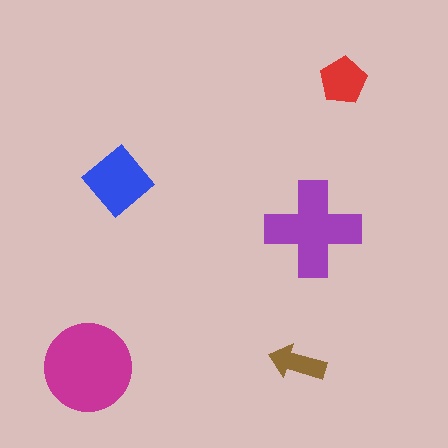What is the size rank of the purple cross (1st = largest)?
2nd.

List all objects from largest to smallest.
The magenta circle, the purple cross, the blue diamond, the red pentagon, the brown arrow.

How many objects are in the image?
There are 5 objects in the image.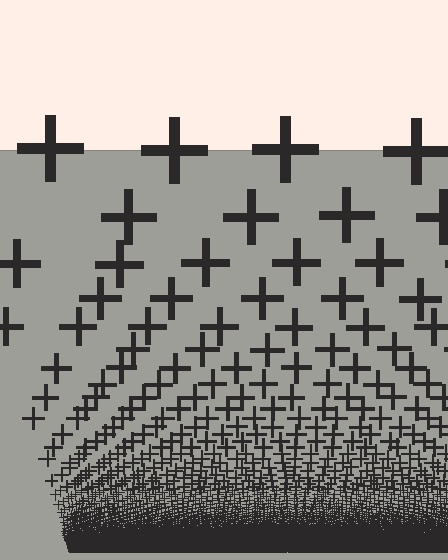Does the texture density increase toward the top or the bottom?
Density increases toward the bottom.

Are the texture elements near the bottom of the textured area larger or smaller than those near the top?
Smaller. The gradient is inverted — elements near the bottom are smaller and denser.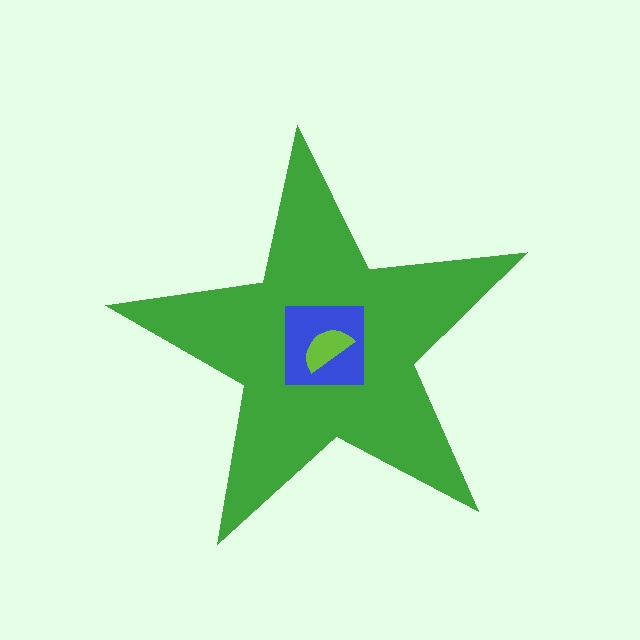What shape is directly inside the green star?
The blue square.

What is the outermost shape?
The green star.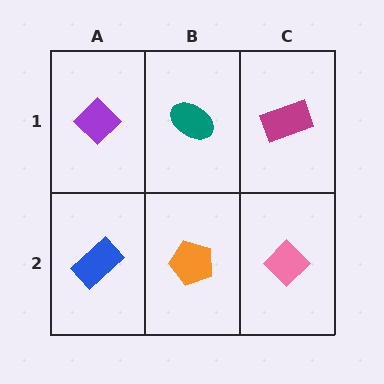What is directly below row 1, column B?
An orange pentagon.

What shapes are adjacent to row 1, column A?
A blue rectangle (row 2, column A), a teal ellipse (row 1, column B).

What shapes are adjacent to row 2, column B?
A teal ellipse (row 1, column B), a blue rectangle (row 2, column A), a pink diamond (row 2, column C).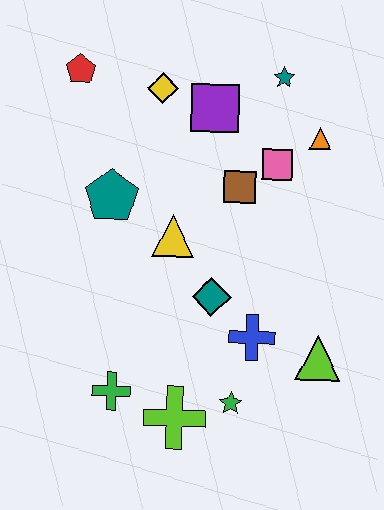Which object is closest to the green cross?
The lime cross is closest to the green cross.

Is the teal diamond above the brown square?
No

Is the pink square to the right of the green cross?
Yes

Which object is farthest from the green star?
The red pentagon is farthest from the green star.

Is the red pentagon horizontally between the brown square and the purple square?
No